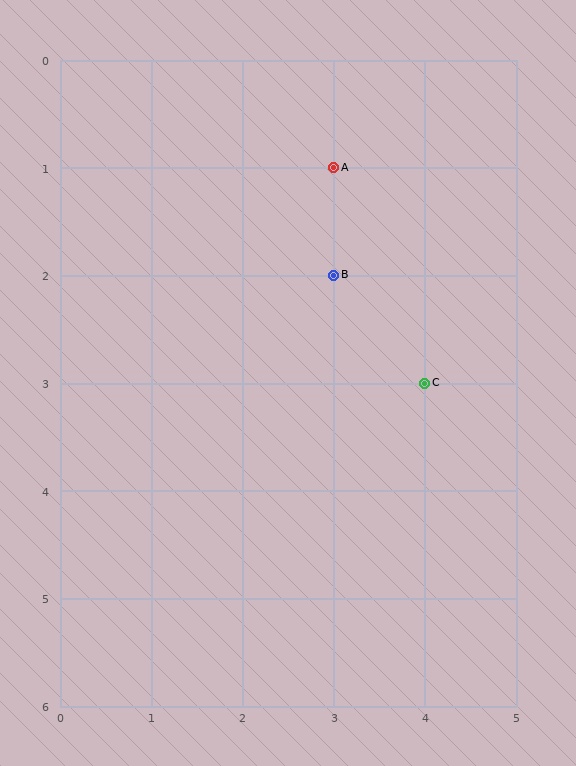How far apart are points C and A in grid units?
Points C and A are 1 column and 2 rows apart (about 2.2 grid units diagonally).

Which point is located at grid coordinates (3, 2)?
Point B is at (3, 2).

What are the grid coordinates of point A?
Point A is at grid coordinates (3, 1).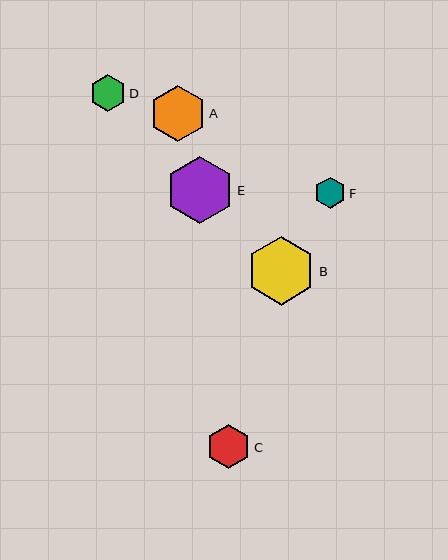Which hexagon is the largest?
Hexagon B is the largest with a size of approximately 69 pixels.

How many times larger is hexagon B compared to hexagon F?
Hexagon B is approximately 2.2 times the size of hexagon F.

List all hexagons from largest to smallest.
From largest to smallest: B, E, A, C, D, F.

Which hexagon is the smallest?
Hexagon F is the smallest with a size of approximately 31 pixels.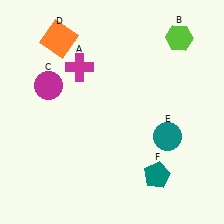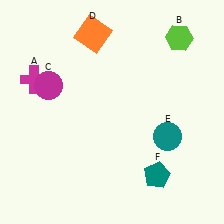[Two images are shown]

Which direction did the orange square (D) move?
The orange square (D) moved right.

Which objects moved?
The objects that moved are: the magenta cross (A), the orange square (D).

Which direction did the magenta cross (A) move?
The magenta cross (A) moved left.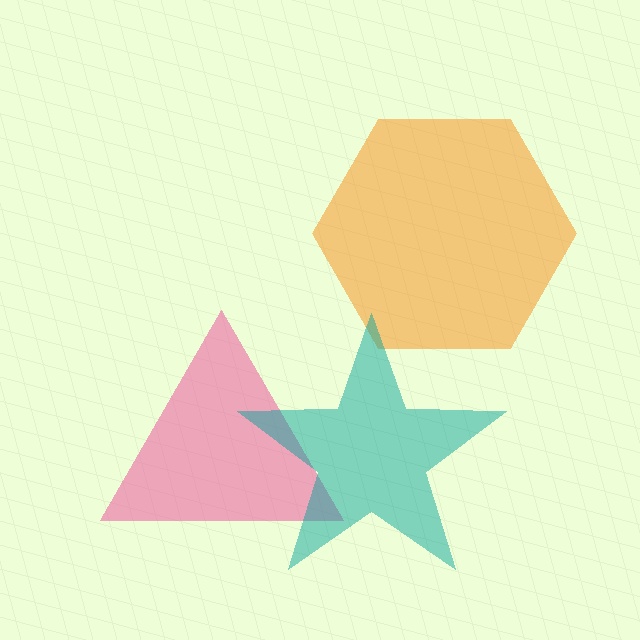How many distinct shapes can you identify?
There are 3 distinct shapes: a pink triangle, an orange hexagon, a teal star.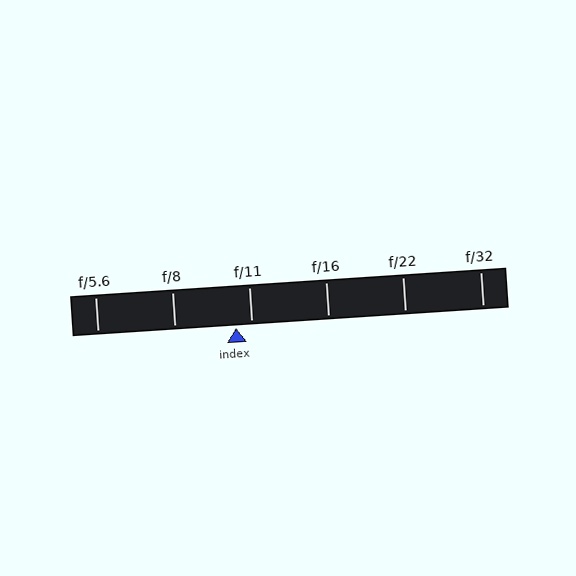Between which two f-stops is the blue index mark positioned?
The index mark is between f/8 and f/11.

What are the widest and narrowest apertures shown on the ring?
The widest aperture shown is f/5.6 and the narrowest is f/32.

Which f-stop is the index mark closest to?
The index mark is closest to f/11.